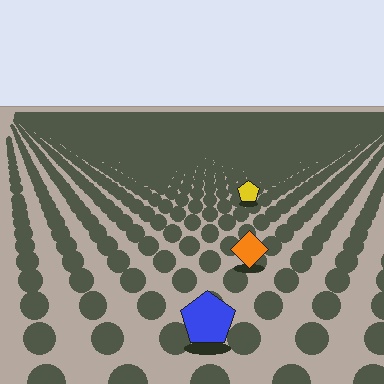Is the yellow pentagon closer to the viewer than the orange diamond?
No. The orange diamond is closer — you can tell from the texture gradient: the ground texture is coarser near it.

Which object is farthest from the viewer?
The yellow pentagon is farthest from the viewer. It appears smaller and the ground texture around it is denser.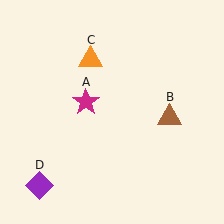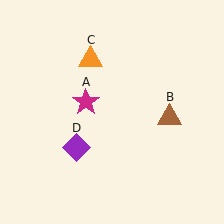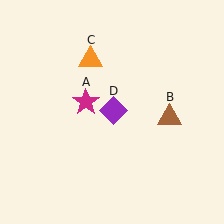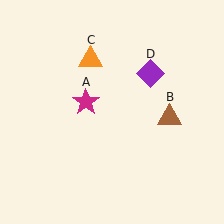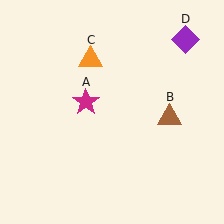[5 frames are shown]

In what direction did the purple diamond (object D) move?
The purple diamond (object D) moved up and to the right.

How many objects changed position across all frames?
1 object changed position: purple diamond (object D).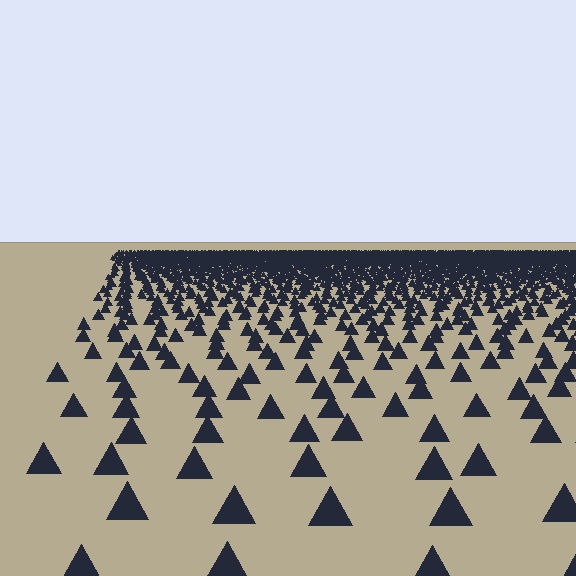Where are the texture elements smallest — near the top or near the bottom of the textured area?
Near the top.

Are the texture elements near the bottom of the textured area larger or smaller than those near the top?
Larger. Near the bottom, elements are closer to the viewer and appear at a bigger on-screen size.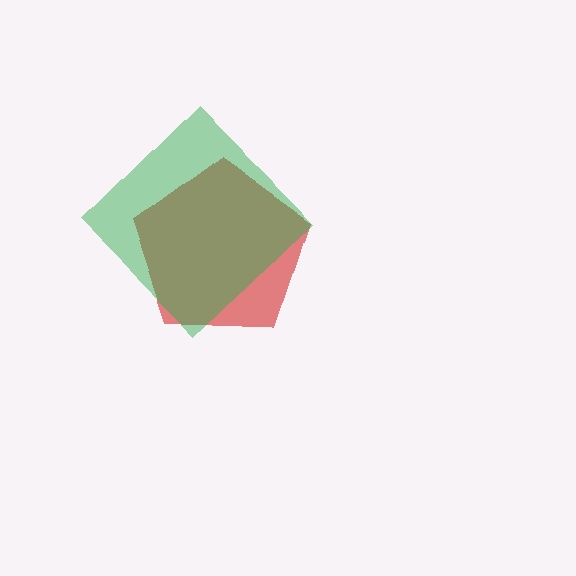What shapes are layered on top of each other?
The layered shapes are: a red pentagon, a green diamond.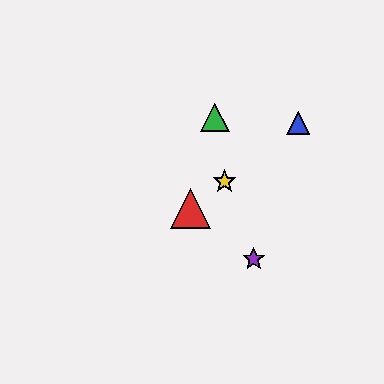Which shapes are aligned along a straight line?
The red triangle, the blue triangle, the yellow star are aligned along a straight line.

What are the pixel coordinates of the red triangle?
The red triangle is at (190, 208).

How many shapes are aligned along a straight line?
3 shapes (the red triangle, the blue triangle, the yellow star) are aligned along a straight line.